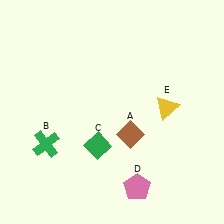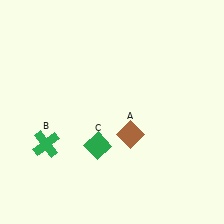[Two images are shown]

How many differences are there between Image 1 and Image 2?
There are 2 differences between the two images.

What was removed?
The yellow triangle (E), the pink pentagon (D) were removed in Image 2.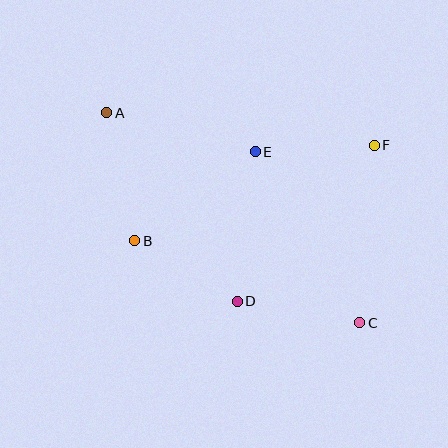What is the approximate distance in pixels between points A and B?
The distance between A and B is approximately 131 pixels.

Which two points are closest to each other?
Points B and D are closest to each other.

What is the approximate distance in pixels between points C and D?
The distance between C and D is approximately 125 pixels.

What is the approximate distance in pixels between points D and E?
The distance between D and E is approximately 150 pixels.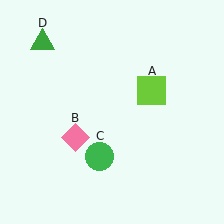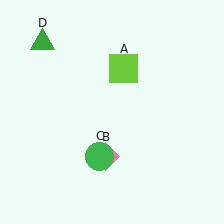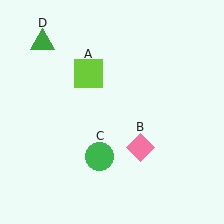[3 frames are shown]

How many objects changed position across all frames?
2 objects changed position: lime square (object A), pink diamond (object B).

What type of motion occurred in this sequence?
The lime square (object A), pink diamond (object B) rotated counterclockwise around the center of the scene.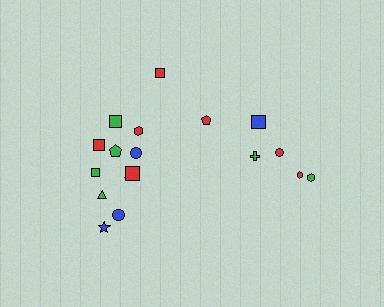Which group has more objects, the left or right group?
The left group.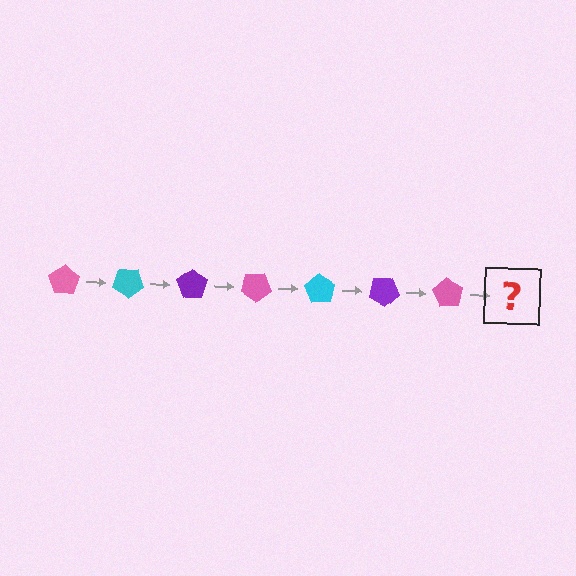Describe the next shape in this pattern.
It should be a cyan pentagon, rotated 245 degrees from the start.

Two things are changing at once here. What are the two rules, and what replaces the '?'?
The two rules are that it rotates 35 degrees each step and the color cycles through pink, cyan, and purple. The '?' should be a cyan pentagon, rotated 245 degrees from the start.